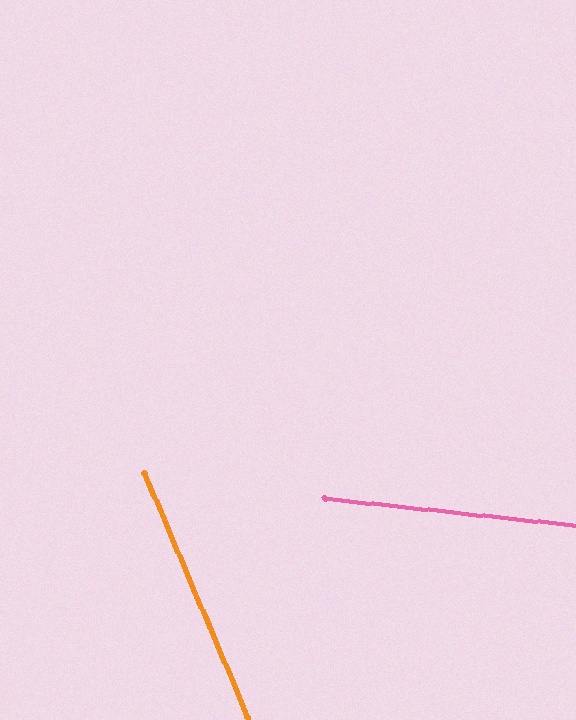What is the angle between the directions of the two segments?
Approximately 61 degrees.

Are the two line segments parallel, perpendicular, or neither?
Neither parallel nor perpendicular — they differ by about 61°.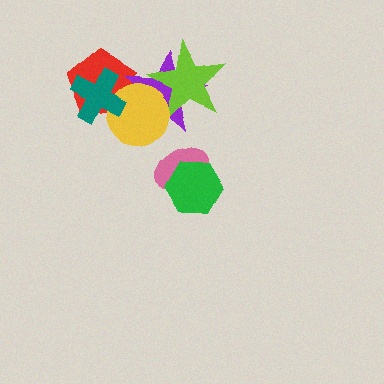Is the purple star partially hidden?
Yes, it is partially covered by another shape.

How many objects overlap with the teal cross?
2 objects overlap with the teal cross.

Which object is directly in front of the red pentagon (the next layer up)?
The purple star is directly in front of the red pentagon.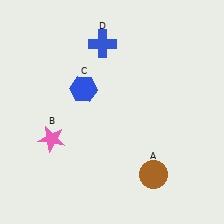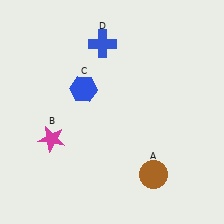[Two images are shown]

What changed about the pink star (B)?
In Image 1, B is pink. In Image 2, it changed to magenta.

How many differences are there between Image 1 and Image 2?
There is 1 difference between the two images.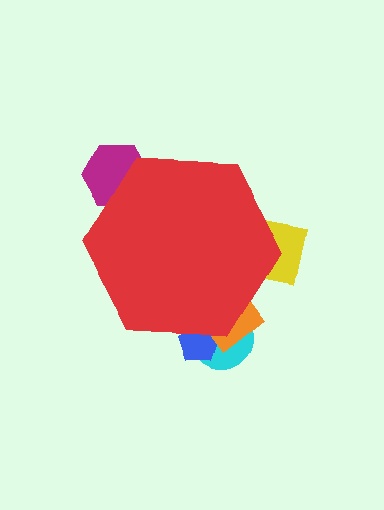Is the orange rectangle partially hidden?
Yes, the orange rectangle is partially hidden behind the red hexagon.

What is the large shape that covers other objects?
A red hexagon.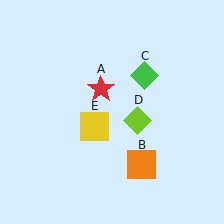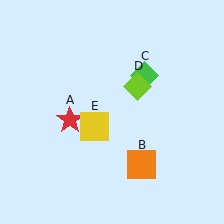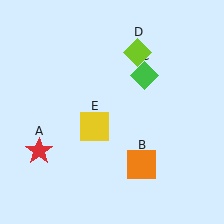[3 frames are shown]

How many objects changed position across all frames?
2 objects changed position: red star (object A), lime diamond (object D).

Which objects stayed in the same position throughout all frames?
Orange square (object B) and green diamond (object C) and yellow square (object E) remained stationary.